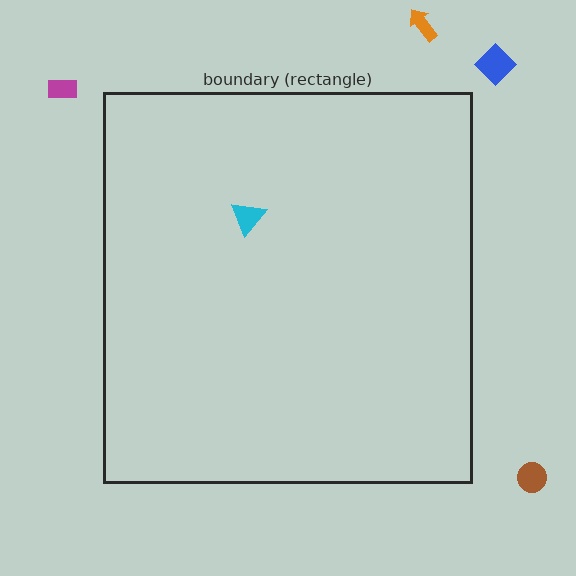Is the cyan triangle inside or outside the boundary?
Inside.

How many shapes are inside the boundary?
1 inside, 4 outside.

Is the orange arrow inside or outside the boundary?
Outside.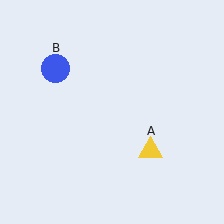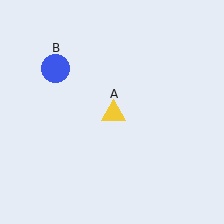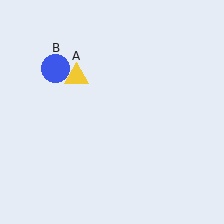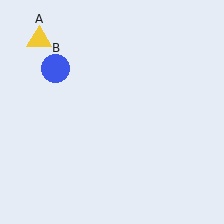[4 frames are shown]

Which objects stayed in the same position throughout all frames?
Blue circle (object B) remained stationary.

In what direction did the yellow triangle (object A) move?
The yellow triangle (object A) moved up and to the left.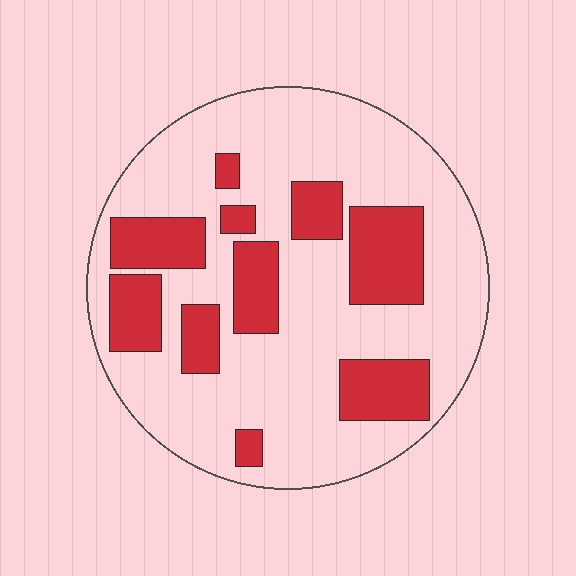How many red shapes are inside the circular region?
10.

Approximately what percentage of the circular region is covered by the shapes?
Approximately 30%.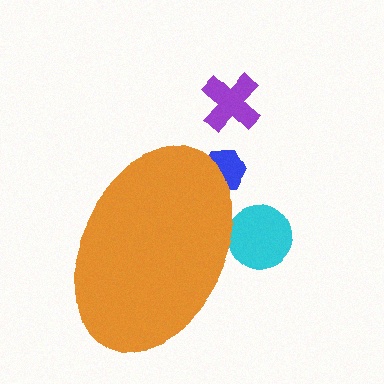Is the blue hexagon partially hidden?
Yes, the blue hexagon is partially hidden behind the orange ellipse.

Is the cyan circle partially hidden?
Yes, the cyan circle is partially hidden behind the orange ellipse.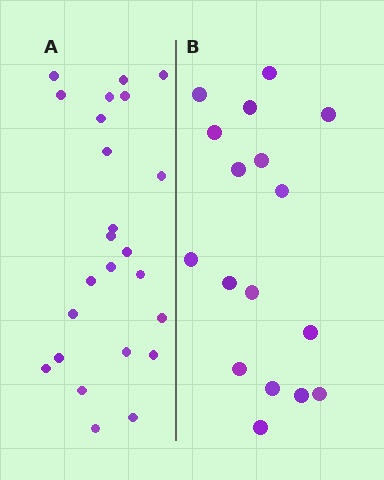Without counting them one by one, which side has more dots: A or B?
Region A (the left region) has more dots.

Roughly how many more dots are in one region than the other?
Region A has roughly 8 or so more dots than region B.